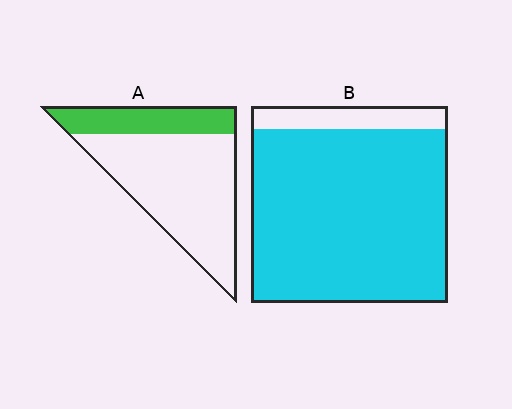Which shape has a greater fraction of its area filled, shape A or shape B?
Shape B.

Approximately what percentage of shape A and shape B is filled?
A is approximately 25% and B is approximately 90%.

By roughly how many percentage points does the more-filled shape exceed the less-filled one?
By roughly 60 percentage points (B over A).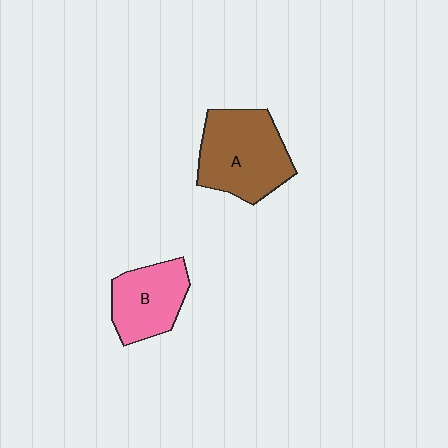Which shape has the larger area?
Shape A (brown).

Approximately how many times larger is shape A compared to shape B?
Approximately 1.4 times.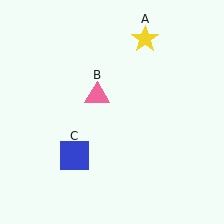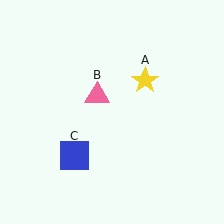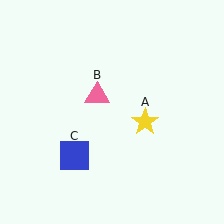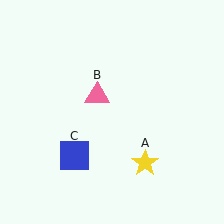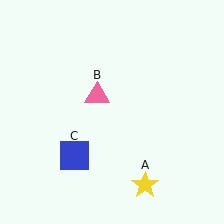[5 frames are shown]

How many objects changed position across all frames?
1 object changed position: yellow star (object A).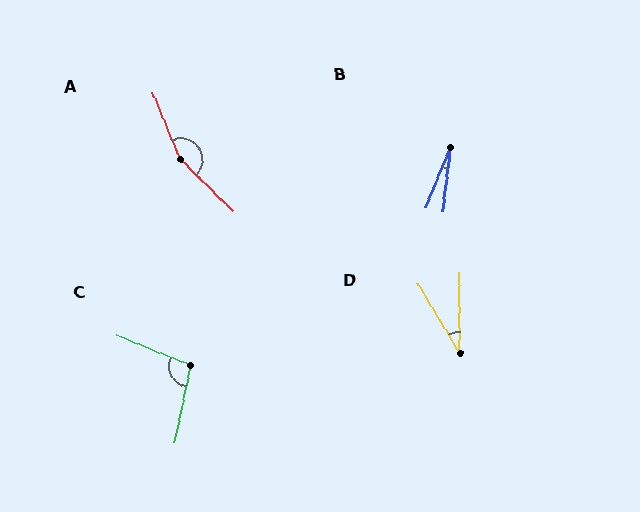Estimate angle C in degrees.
Approximately 100 degrees.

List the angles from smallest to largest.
B (16°), D (31°), C (100°), A (158°).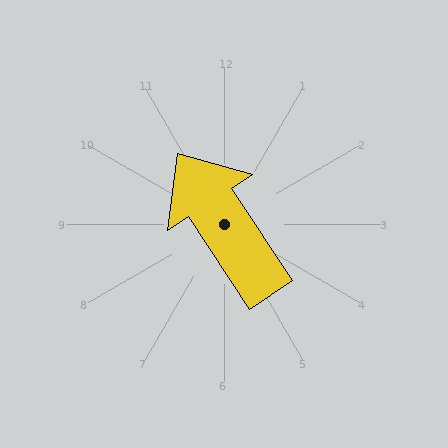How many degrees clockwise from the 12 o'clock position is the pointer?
Approximately 327 degrees.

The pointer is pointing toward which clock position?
Roughly 11 o'clock.